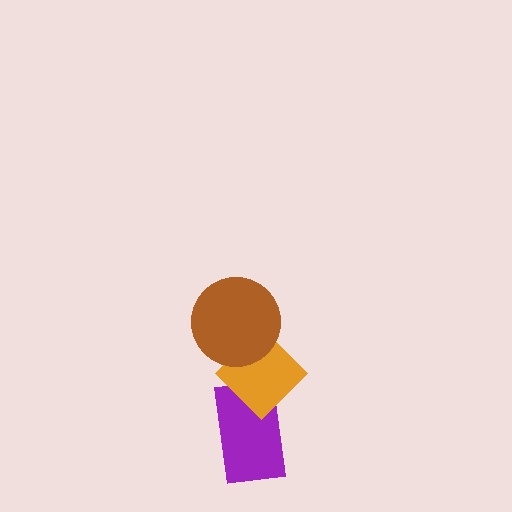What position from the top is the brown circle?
The brown circle is 1st from the top.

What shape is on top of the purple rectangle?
The orange diamond is on top of the purple rectangle.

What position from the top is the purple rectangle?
The purple rectangle is 3rd from the top.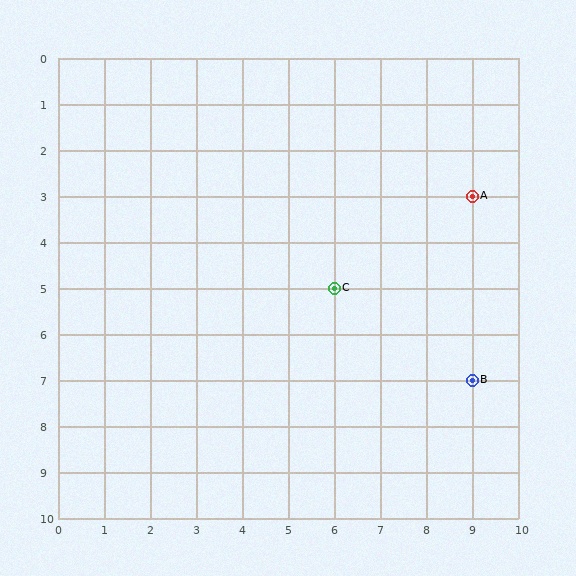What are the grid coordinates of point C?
Point C is at grid coordinates (6, 5).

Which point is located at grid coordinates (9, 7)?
Point B is at (9, 7).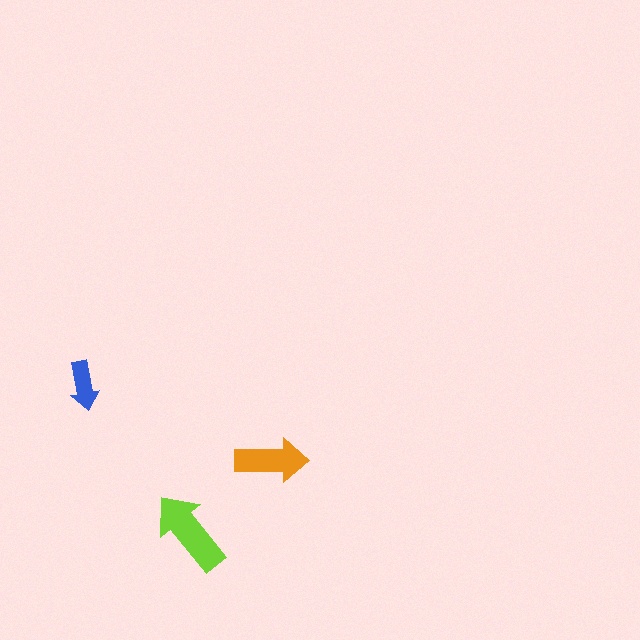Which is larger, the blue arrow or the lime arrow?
The lime one.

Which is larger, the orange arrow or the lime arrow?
The lime one.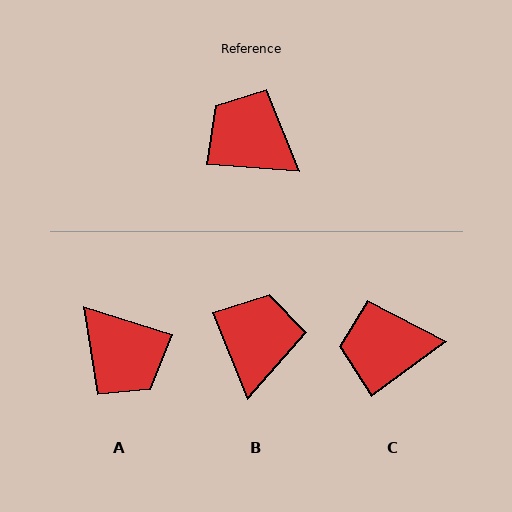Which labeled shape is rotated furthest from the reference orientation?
A, about 167 degrees away.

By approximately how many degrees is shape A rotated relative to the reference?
Approximately 167 degrees counter-clockwise.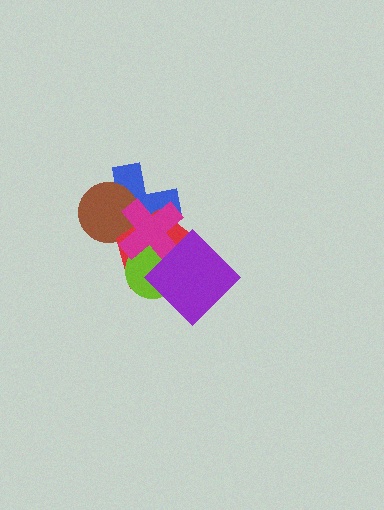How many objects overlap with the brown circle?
3 objects overlap with the brown circle.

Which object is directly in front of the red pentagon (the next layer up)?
The lime circle is directly in front of the red pentagon.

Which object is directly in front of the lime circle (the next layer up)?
The magenta cross is directly in front of the lime circle.